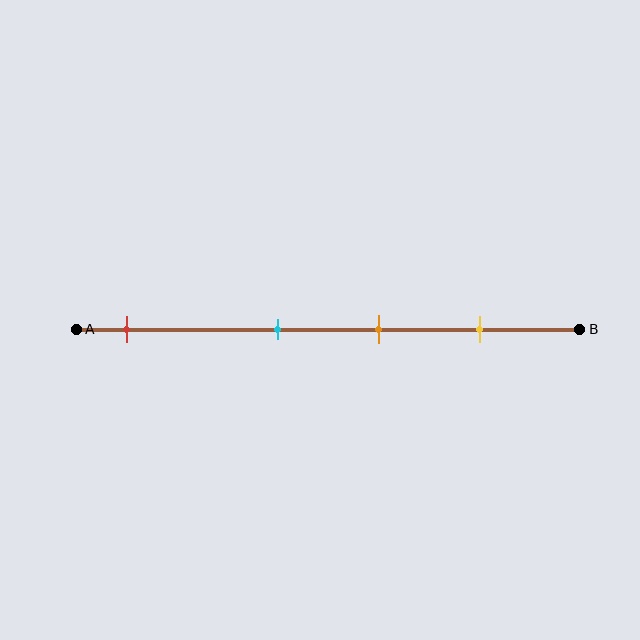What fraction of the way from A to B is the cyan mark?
The cyan mark is approximately 40% (0.4) of the way from A to B.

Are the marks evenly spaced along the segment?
No, the marks are not evenly spaced.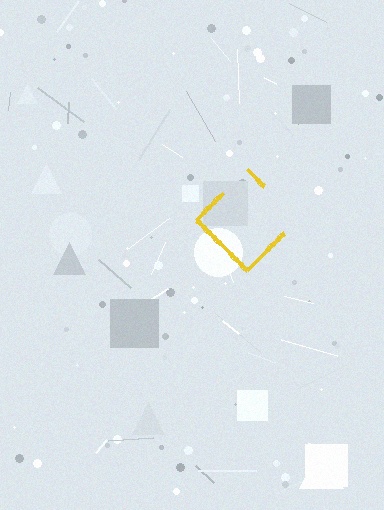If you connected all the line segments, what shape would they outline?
They would outline a diamond.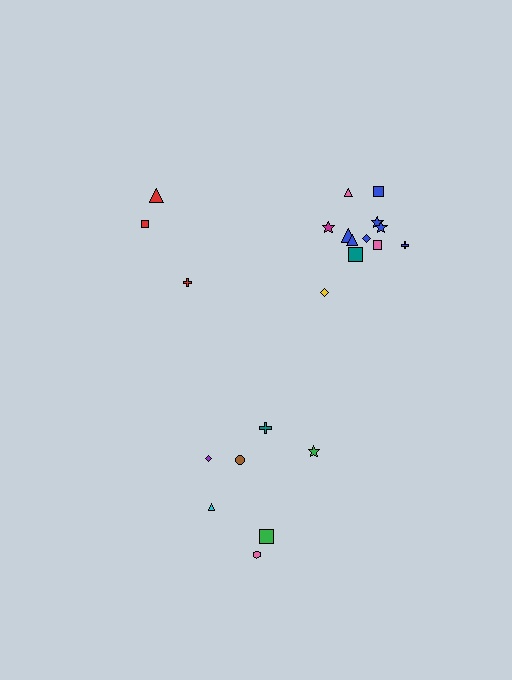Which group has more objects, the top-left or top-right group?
The top-right group.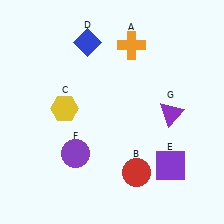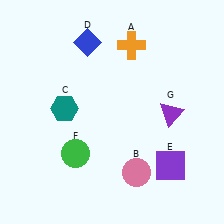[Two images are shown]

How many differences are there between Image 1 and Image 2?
There are 3 differences between the two images.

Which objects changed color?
B changed from red to pink. C changed from yellow to teal. F changed from purple to green.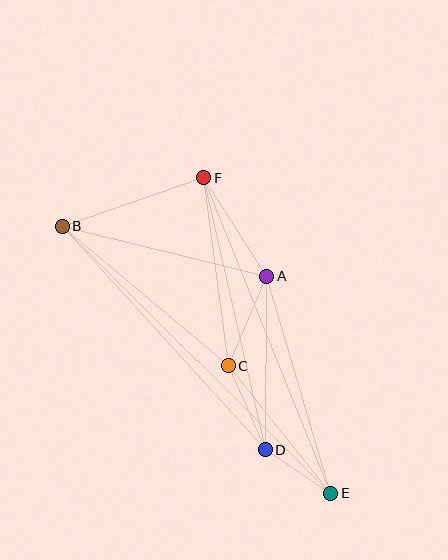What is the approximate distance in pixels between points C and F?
The distance between C and F is approximately 189 pixels.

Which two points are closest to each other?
Points D and E are closest to each other.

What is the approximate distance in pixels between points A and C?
The distance between A and C is approximately 98 pixels.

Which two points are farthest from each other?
Points B and E are farthest from each other.